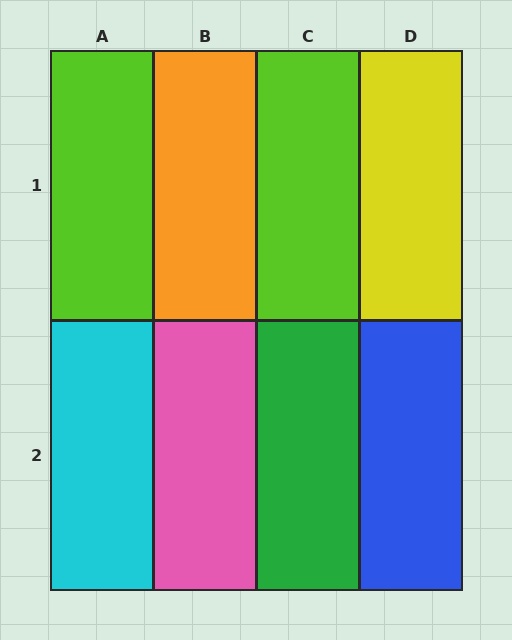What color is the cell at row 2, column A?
Cyan.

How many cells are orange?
1 cell is orange.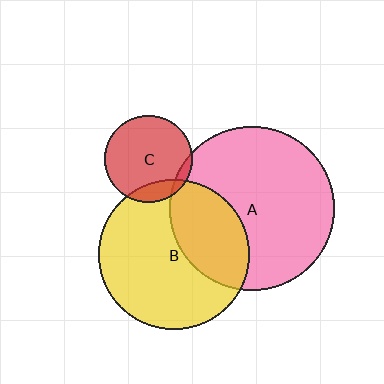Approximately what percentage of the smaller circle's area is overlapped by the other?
Approximately 15%.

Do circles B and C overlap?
Yes.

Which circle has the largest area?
Circle A (pink).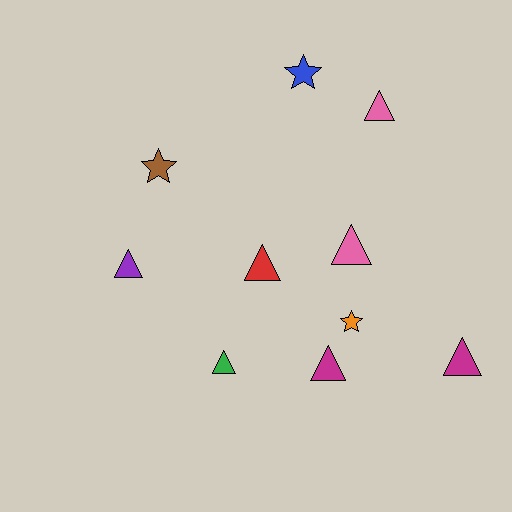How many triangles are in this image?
There are 7 triangles.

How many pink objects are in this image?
There are 2 pink objects.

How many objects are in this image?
There are 10 objects.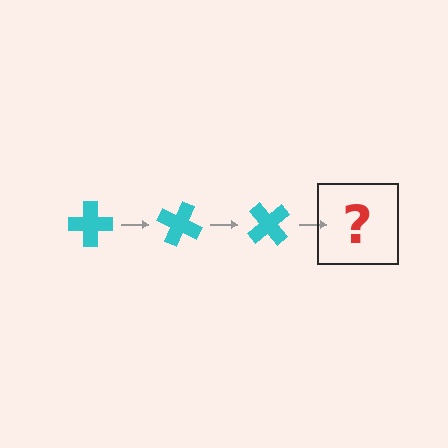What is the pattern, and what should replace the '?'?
The pattern is that the cross rotates 25 degrees each step. The '?' should be a cyan cross rotated 75 degrees.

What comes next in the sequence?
The next element should be a cyan cross rotated 75 degrees.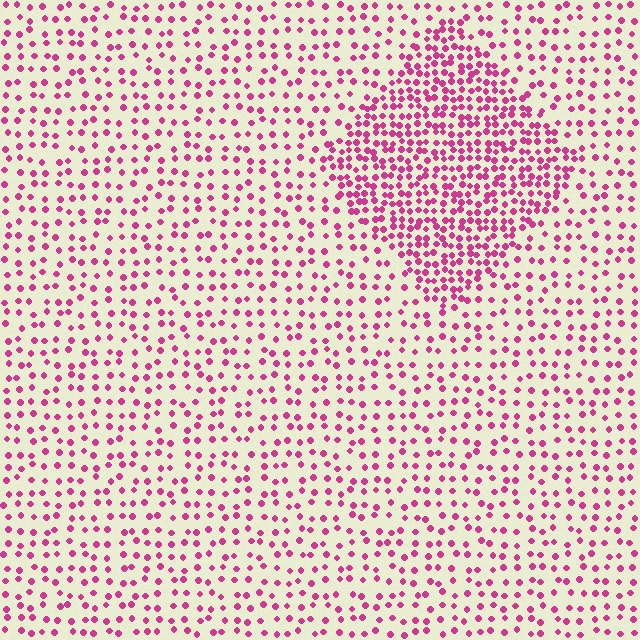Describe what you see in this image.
The image contains small magenta elements arranged at two different densities. A diamond-shaped region is visible where the elements are more densely packed than the surrounding area.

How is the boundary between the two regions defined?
The boundary is defined by a change in element density (approximately 2.2x ratio). All elements are the same color, size, and shape.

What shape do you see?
I see a diamond.